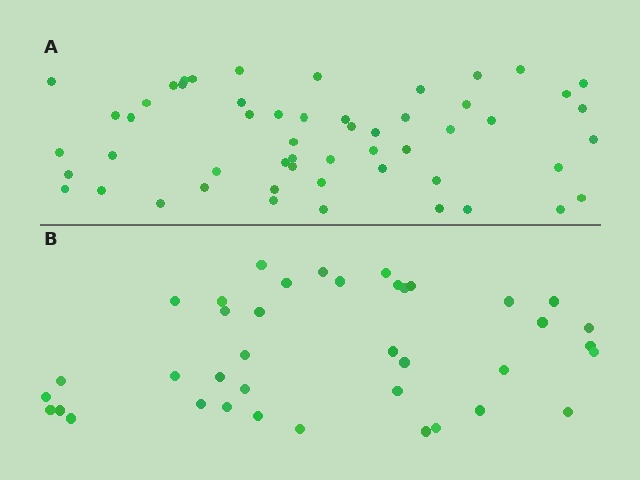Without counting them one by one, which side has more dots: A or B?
Region A (the top region) has more dots.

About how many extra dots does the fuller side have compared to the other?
Region A has approximately 15 more dots than region B.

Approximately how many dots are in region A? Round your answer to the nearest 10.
About 50 dots. (The exact count is 54, which rounds to 50.)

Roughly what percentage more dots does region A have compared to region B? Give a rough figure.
About 40% more.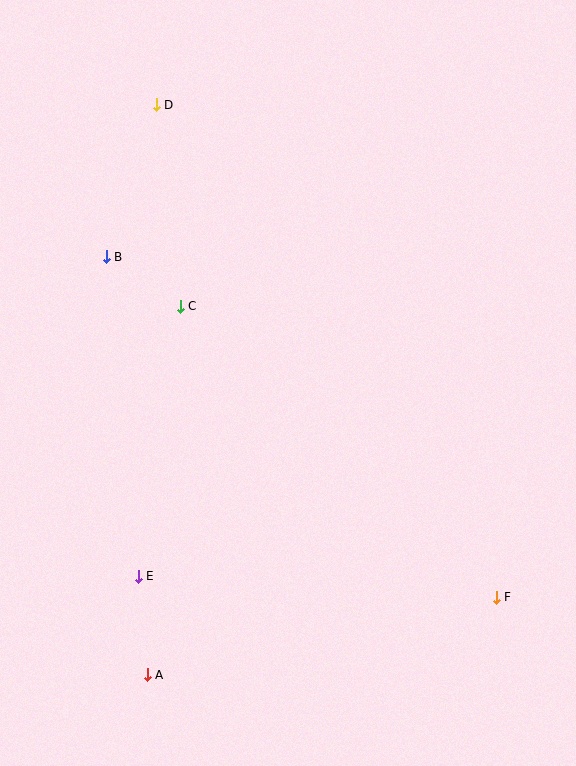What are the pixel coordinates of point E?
Point E is at (138, 576).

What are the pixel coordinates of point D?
Point D is at (156, 105).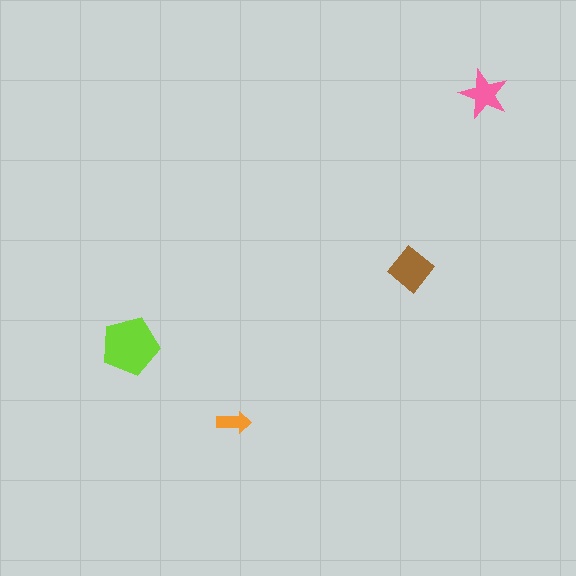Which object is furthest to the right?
The pink star is rightmost.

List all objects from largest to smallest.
The lime pentagon, the brown diamond, the pink star, the orange arrow.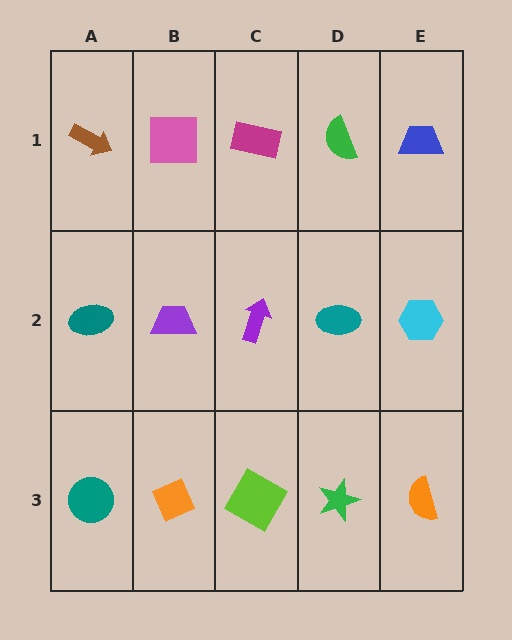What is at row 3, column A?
A teal circle.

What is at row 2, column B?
A purple trapezoid.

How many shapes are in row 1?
5 shapes.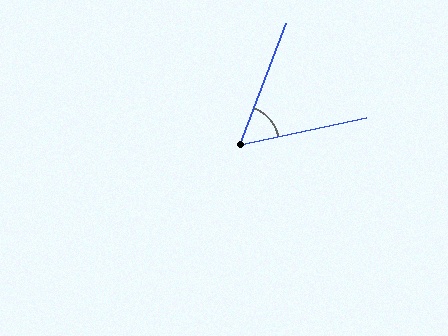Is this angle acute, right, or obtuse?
It is acute.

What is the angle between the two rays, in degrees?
Approximately 57 degrees.